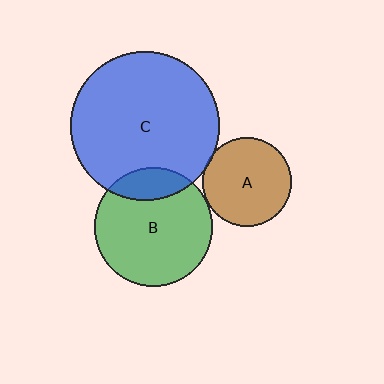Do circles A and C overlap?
Yes.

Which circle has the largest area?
Circle C (blue).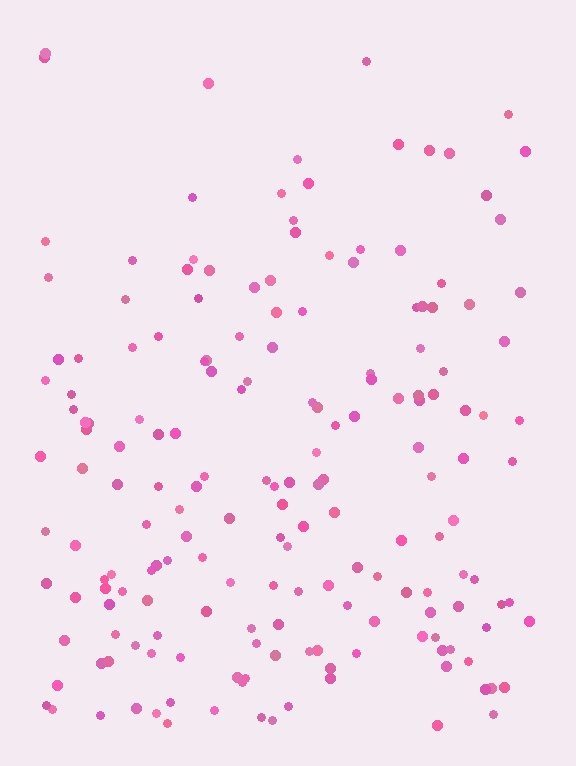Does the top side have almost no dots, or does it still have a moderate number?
Still a moderate number, just noticeably fewer than the bottom.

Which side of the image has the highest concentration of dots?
The bottom.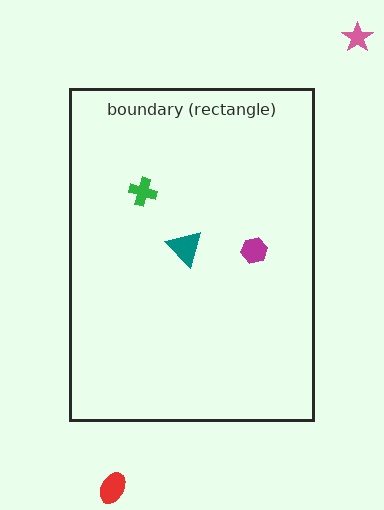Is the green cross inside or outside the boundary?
Inside.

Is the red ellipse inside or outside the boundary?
Outside.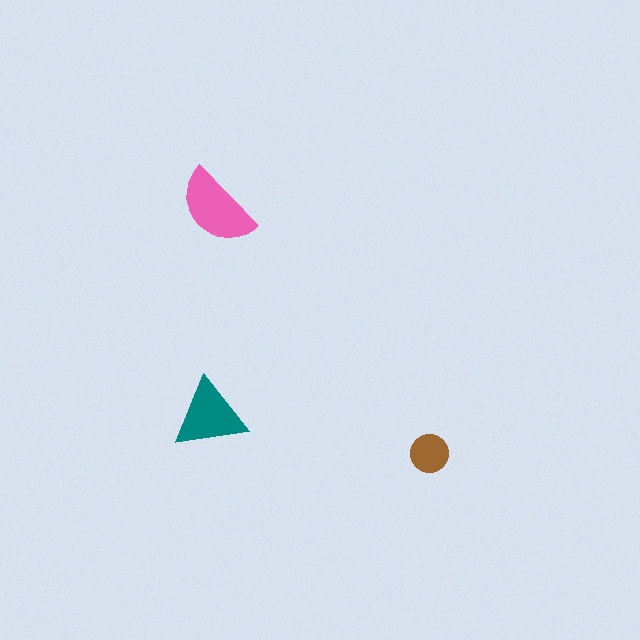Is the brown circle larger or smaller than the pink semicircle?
Smaller.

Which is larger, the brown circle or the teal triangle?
The teal triangle.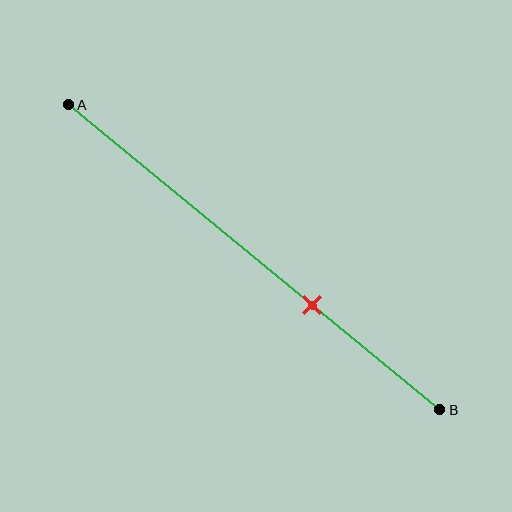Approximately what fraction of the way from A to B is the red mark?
The red mark is approximately 65% of the way from A to B.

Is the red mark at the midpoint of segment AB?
No, the mark is at about 65% from A, not at the 50% midpoint.